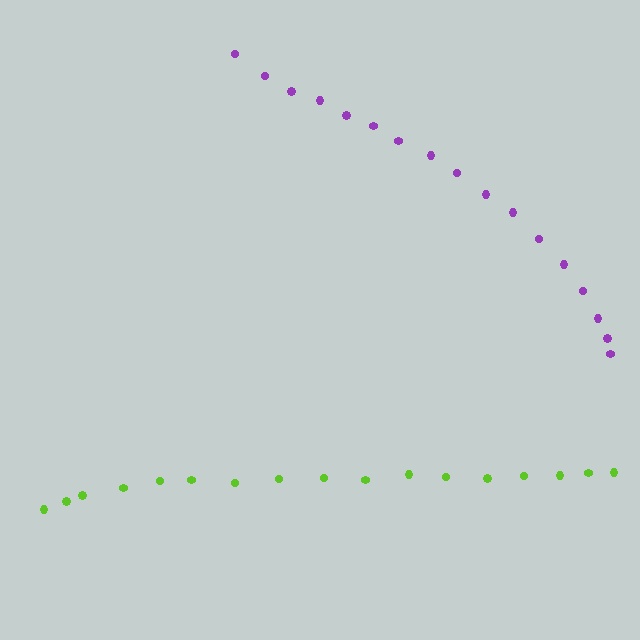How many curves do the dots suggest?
There are 2 distinct paths.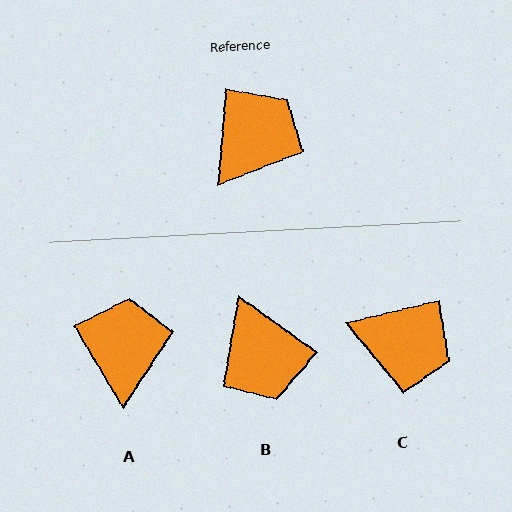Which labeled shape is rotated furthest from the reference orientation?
B, about 121 degrees away.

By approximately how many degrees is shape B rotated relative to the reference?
Approximately 121 degrees clockwise.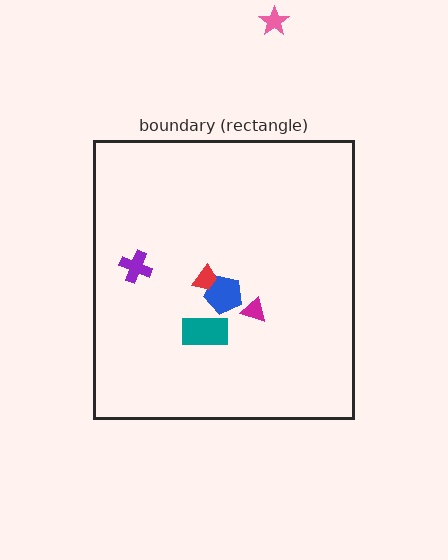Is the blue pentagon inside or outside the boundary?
Inside.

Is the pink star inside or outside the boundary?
Outside.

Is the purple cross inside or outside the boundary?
Inside.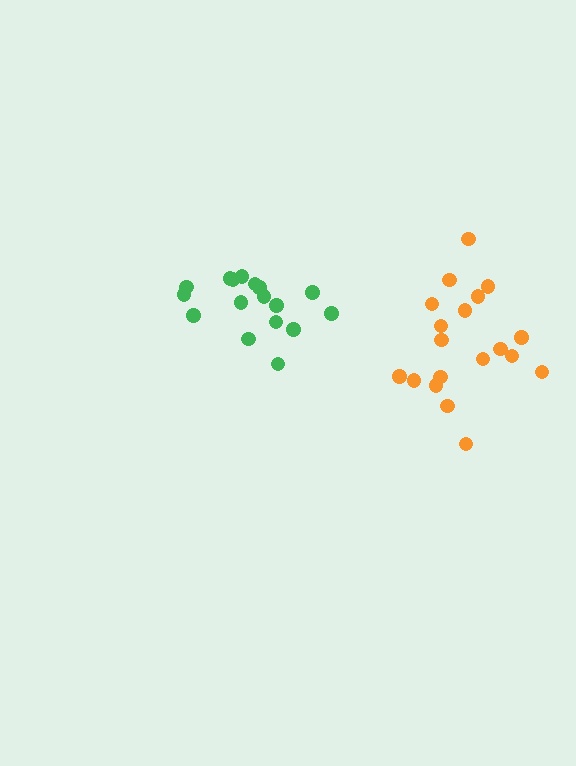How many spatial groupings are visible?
There are 2 spatial groupings.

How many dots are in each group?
Group 1: 19 dots, Group 2: 17 dots (36 total).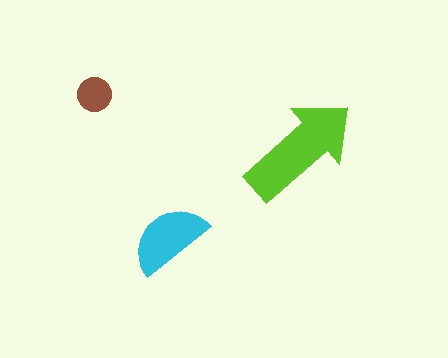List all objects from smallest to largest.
The brown circle, the cyan semicircle, the lime arrow.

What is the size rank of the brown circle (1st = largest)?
3rd.